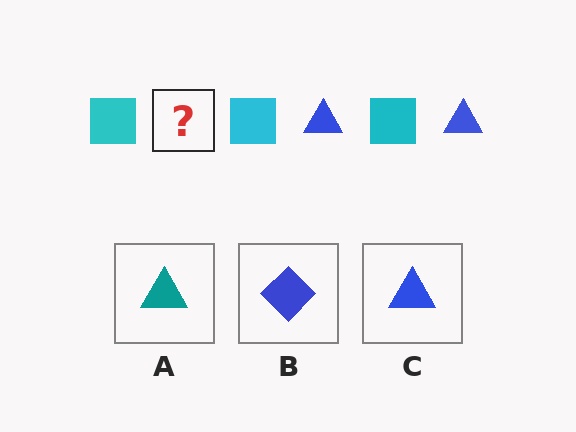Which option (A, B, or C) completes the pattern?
C.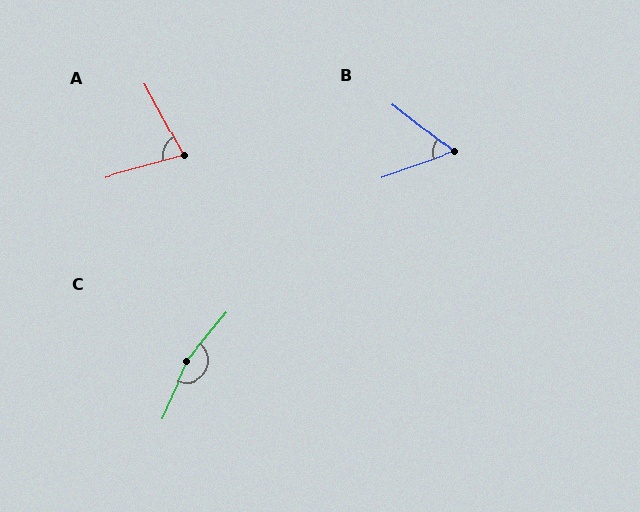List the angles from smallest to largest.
B (58°), A (77°), C (165°).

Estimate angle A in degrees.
Approximately 77 degrees.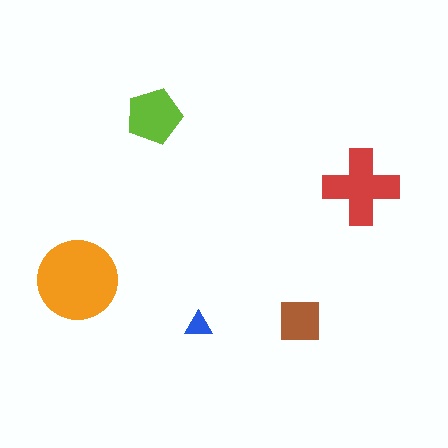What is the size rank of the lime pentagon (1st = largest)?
3rd.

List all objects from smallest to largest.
The blue triangle, the brown square, the lime pentagon, the red cross, the orange circle.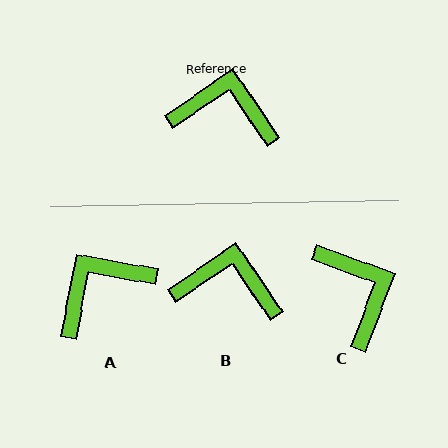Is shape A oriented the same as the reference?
No, it is off by about 45 degrees.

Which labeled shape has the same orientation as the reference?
B.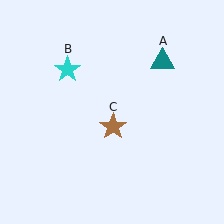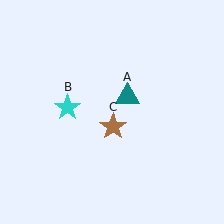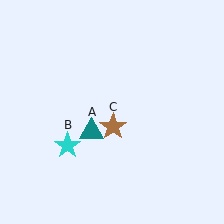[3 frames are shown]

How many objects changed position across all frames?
2 objects changed position: teal triangle (object A), cyan star (object B).